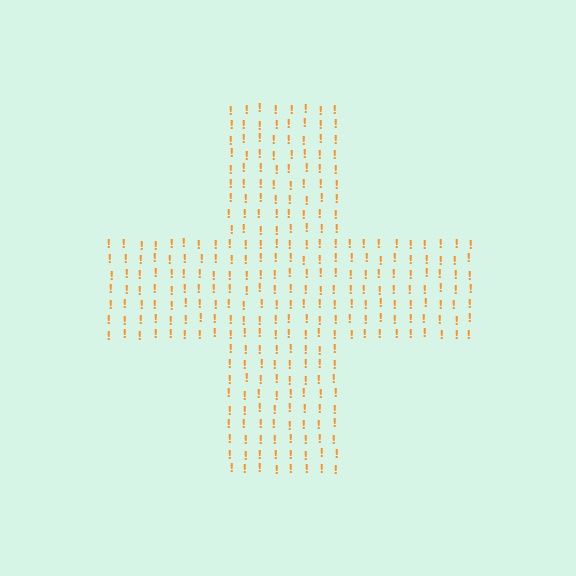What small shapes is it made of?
It is made of small exclamation marks.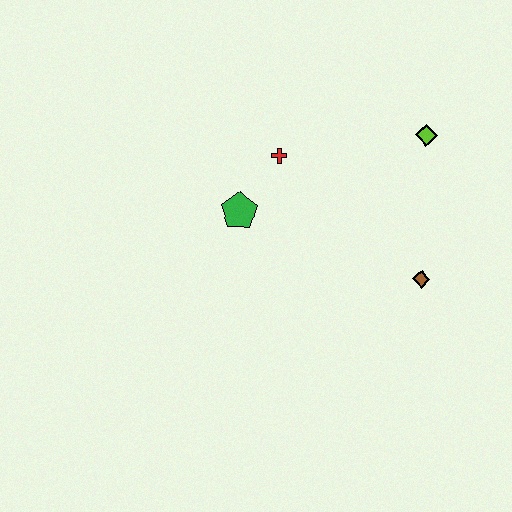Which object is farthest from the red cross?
The brown diamond is farthest from the red cross.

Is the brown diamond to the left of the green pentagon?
No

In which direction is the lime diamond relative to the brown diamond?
The lime diamond is above the brown diamond.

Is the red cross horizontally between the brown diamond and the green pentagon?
Yes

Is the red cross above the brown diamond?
Yes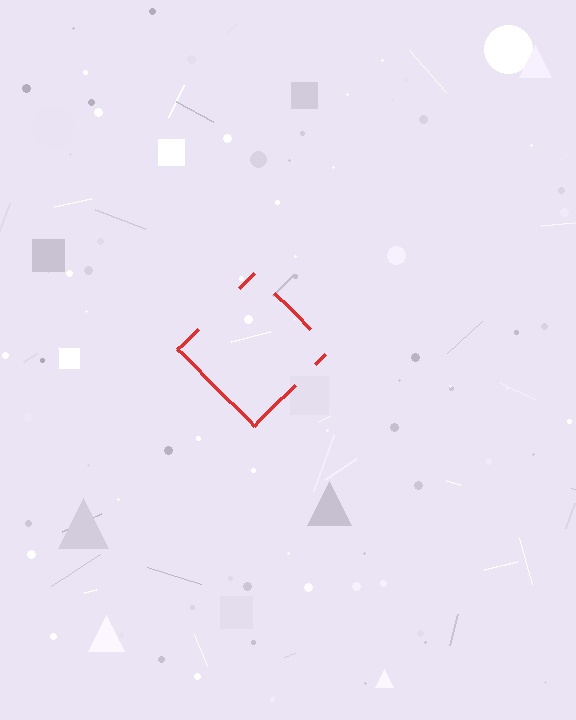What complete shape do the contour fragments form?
The contour fragments form a diamond.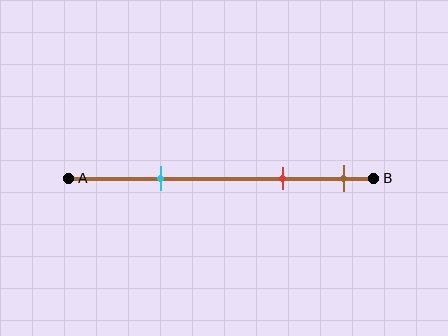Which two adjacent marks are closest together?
The red and brown marks are the closest adjacent pair.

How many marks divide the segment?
There are 3 marks dividing the segment.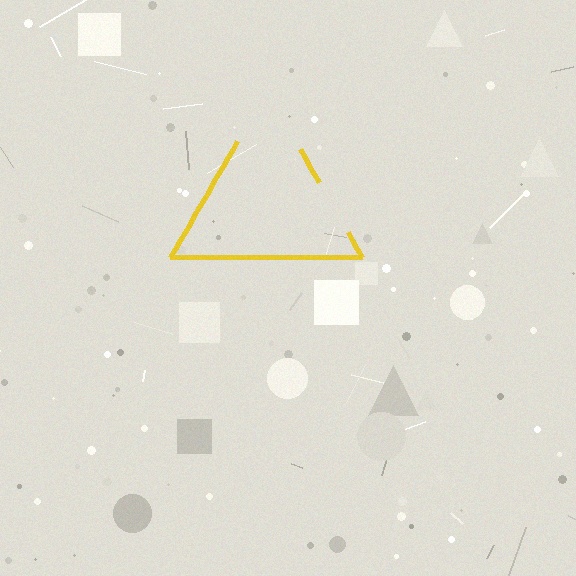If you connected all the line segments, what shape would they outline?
They would outline a triangle.